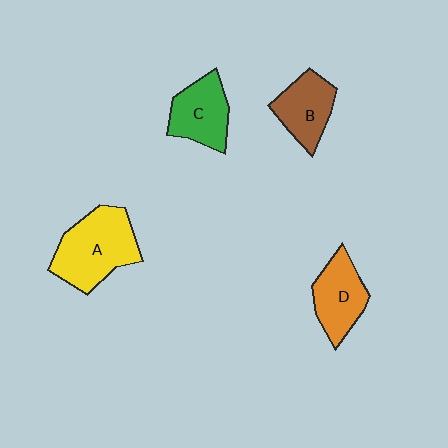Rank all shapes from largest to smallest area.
From largest to smallest: A (yellow), D (orange), C (green), B (brown).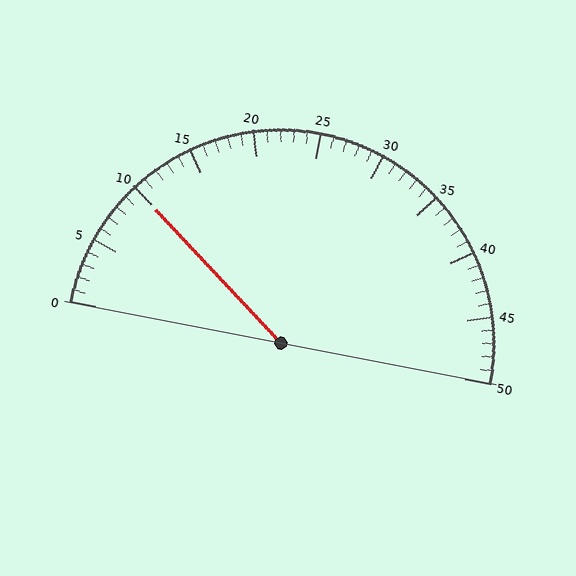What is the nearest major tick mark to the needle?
The nearest major tick mark is 10.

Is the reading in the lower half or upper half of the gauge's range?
The reading is in the lower half of the range (0 to 50).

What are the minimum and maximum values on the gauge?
The gauge ranges from 0 to 50.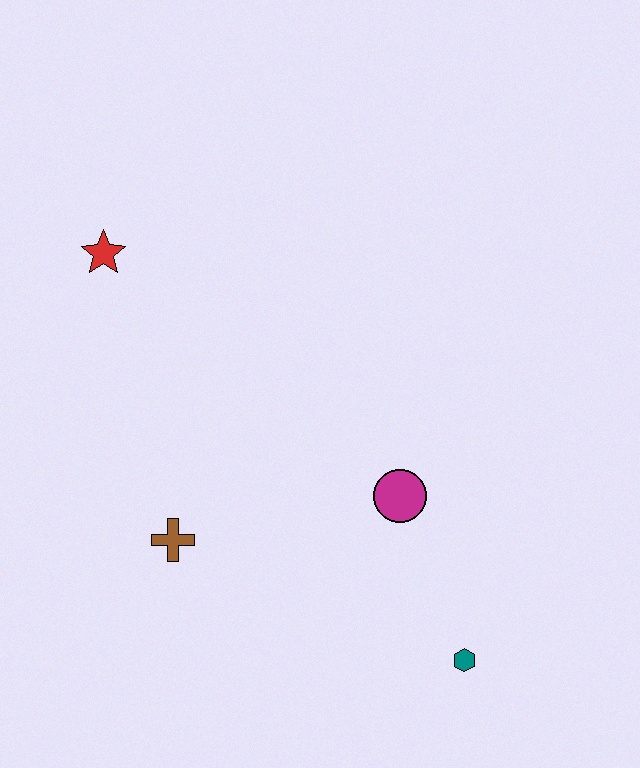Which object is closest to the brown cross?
The magenta circle is closest to the brown cross.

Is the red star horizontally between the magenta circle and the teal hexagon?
No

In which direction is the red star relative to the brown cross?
The red star is above the brown cross.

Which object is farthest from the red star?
The teal hexagon is farthest from the red star.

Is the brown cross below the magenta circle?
Yes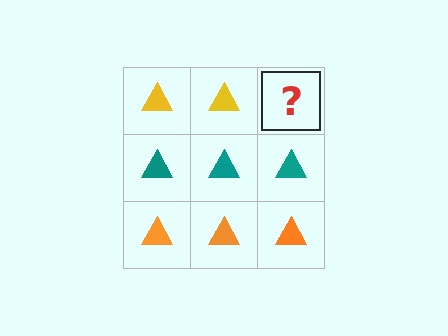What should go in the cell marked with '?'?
The missing cell should contain a yellow triangle.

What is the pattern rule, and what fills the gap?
The rule is that each row has a consistent color. The gap should be filled with a yellow triangle.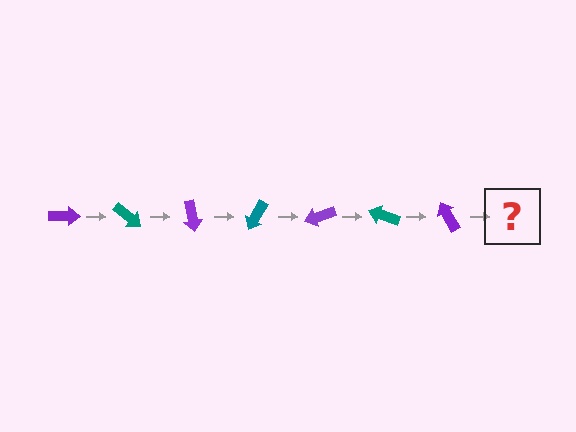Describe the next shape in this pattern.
It should be a teal arrow, rotated 280 degrees from the start.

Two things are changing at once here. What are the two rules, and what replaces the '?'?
The two rules are that it rotates 40 degrees each step and the color cycles through purple and teal. The '?' should be a teal arrow, rotated 280 degrees from the start.